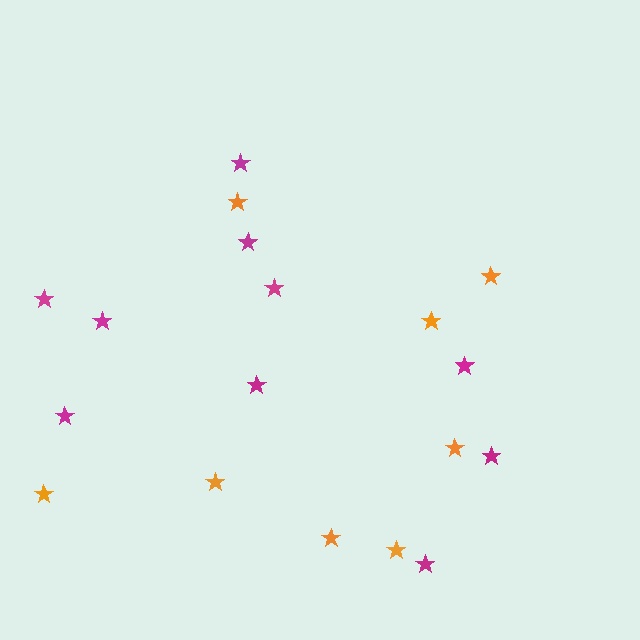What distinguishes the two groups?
There are 2 groups: one group of magenta stars (10) and one group of orange stars (8).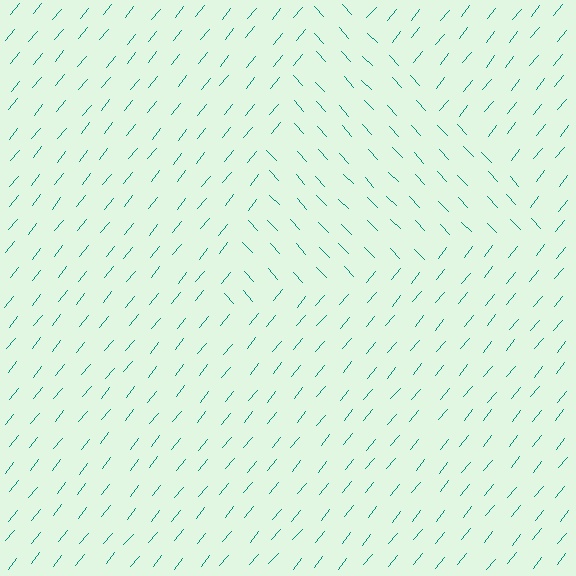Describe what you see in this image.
The image is filled with small teal line segments. A triangle region in the image has lines oriented differently from the surrounding lines, creating a visible texture boundary.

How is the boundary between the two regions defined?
The boundary is defined purely by a change in line orientation (approximately 82 degrees difference). All lines are the same color and thickness.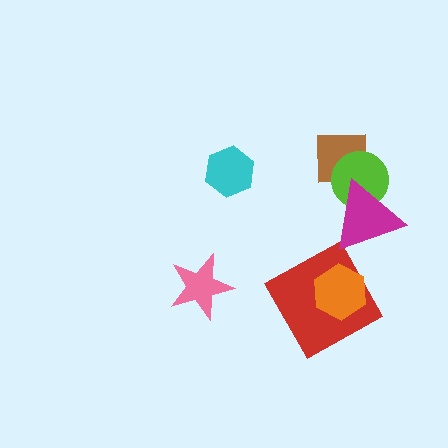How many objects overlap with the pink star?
0 objects overlap with the pink star.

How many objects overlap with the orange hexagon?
1 object overlaps with the orange hexagon.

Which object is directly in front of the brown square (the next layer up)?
The lime circle is directly in front of the brown square.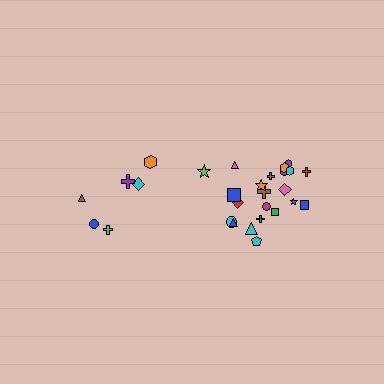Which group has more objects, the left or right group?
The right group.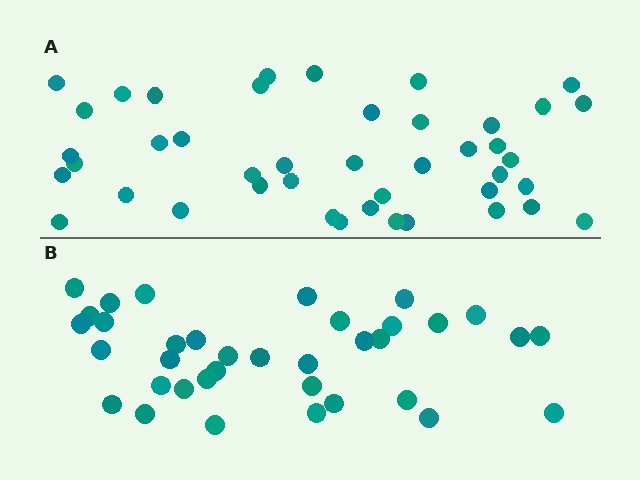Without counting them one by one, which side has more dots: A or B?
Region A (the top region) has more dots.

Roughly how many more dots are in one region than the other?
Region A has roughly 8 or so more dots than region B.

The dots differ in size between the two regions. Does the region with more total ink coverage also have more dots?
No. Region B has more total ink coverage because its dots are larger, but region A actually contains more individual dots. Total area can be misleading — the number of items is what matters here.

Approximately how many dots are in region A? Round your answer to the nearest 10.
About 40 dots. (The exact count is 43, which rounds to 40.)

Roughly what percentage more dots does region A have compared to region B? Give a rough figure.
About 20% more.